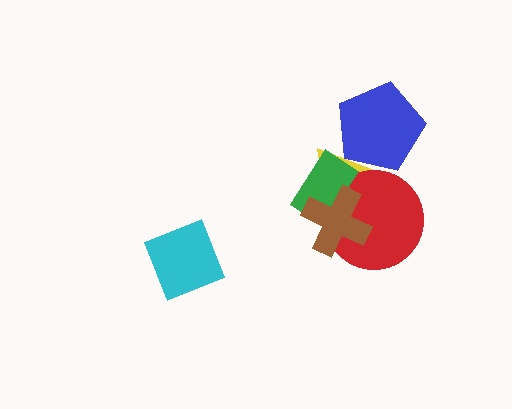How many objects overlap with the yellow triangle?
4 objects overlap with the yellow triangle.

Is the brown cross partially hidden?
No, no other shape covers it.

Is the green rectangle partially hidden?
Yes, it is partially covered by another shape.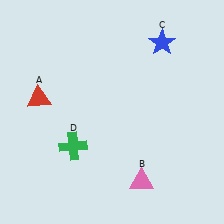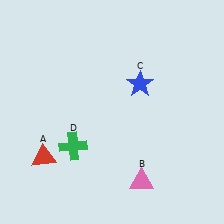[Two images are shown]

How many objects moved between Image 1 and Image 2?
2 objects moved between the two images.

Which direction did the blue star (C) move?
The blue star (C) moved down.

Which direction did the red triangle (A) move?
The red triangle (A) moved down.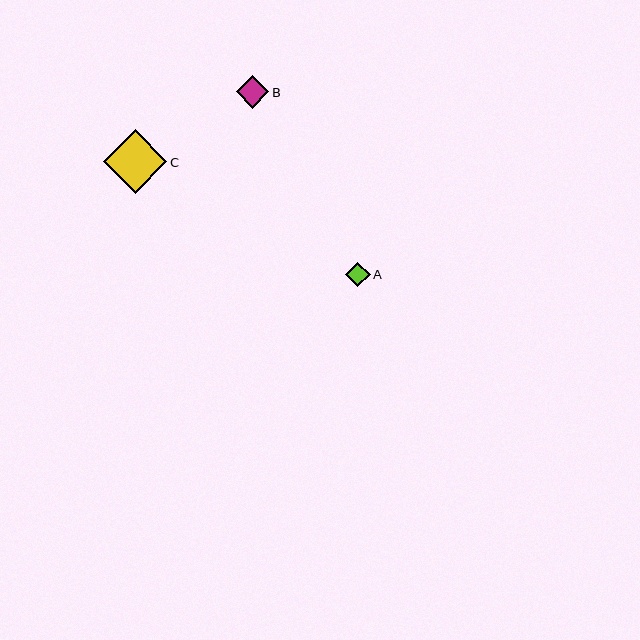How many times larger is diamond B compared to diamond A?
Diamond B is approximately 1.3 times the size of diamond A.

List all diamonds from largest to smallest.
From largest to smallest: C, B, A.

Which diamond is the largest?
Diamond C is the largest with a size of approximately 64 pixels.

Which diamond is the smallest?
Diamond A is the smallest with a size of approximately 24 pixels.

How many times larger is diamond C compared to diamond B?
Diamond C is approximately 2.0 times the size of diamond B.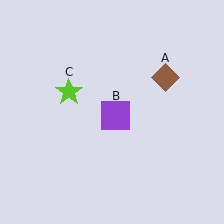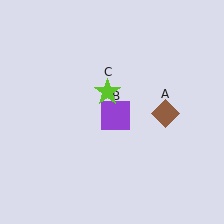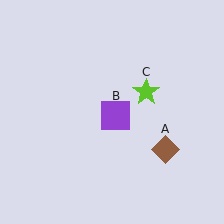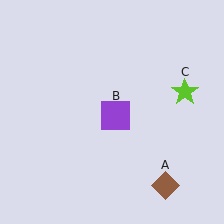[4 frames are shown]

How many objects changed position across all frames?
2 objects changed position: brown diamond (object A), lime star (object C).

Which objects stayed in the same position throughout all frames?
Purple square (object B) remained stationary.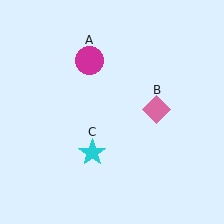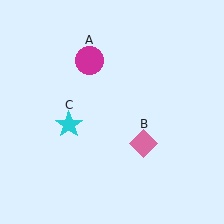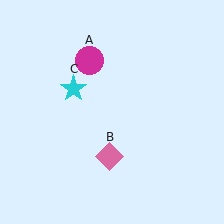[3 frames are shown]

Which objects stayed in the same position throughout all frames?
Magenta circle (object A) remained stationary.